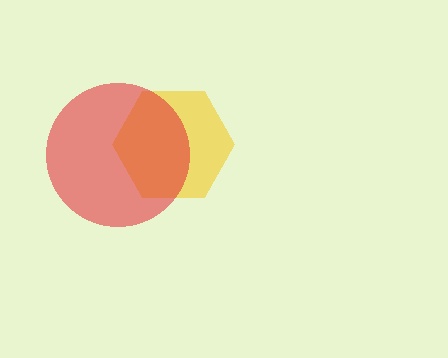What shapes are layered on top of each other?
The layered shapes are: a yellow hexagon, a red circle.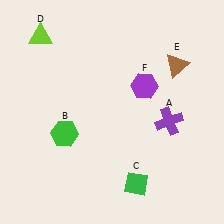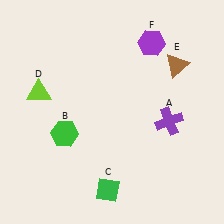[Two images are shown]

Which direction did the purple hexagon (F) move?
The purple hexagon (F) moved up.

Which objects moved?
The objects that moved are: the green diamond (C), the lime triangle (D), the purple hexagon (F).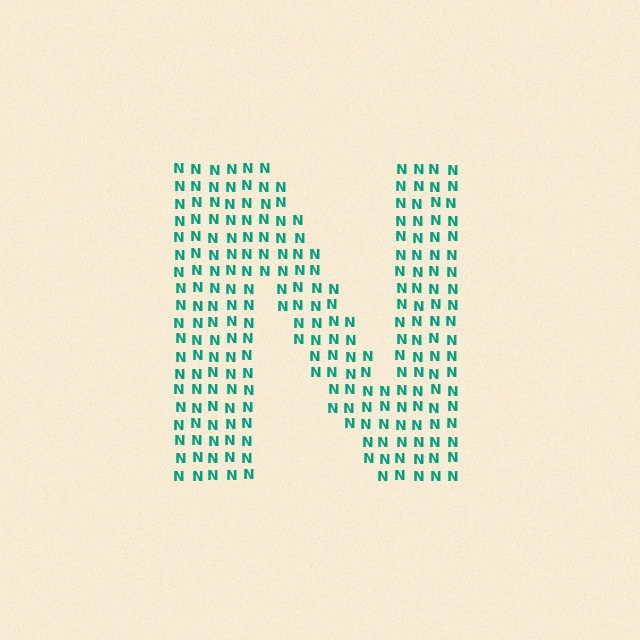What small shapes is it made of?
It is made of small letter N's.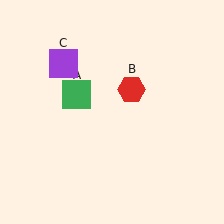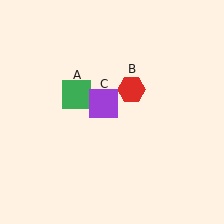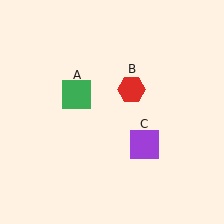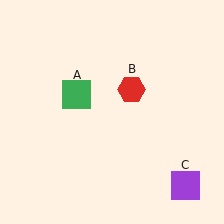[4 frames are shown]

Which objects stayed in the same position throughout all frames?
Green square (object A) and red hexagon (object B) remained stationary.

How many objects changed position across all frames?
1 object changed position: purple square (object C).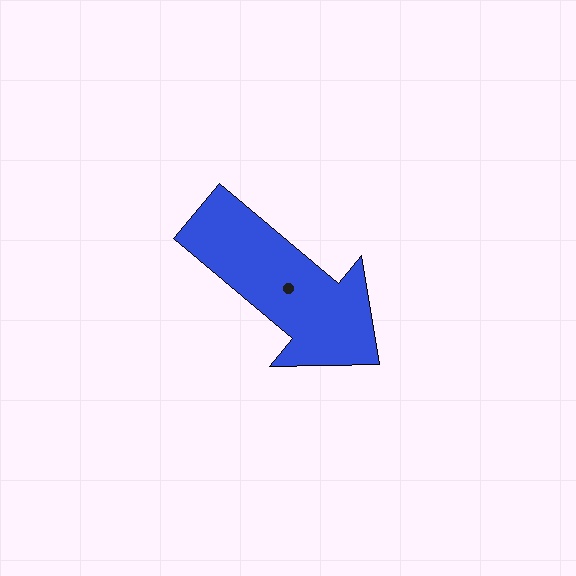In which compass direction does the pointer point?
Southeast.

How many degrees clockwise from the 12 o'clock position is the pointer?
Approximately 130 degrees.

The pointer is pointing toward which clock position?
Roughly 4 o'clock.